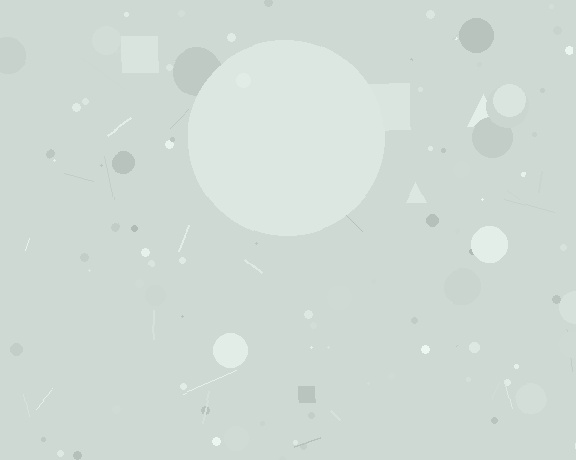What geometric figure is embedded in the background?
A circle is embedded in the background.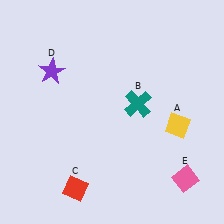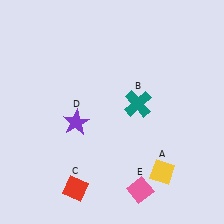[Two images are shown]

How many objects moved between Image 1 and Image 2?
3 objects moved between the two images.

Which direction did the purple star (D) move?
The purple star (D) moved down.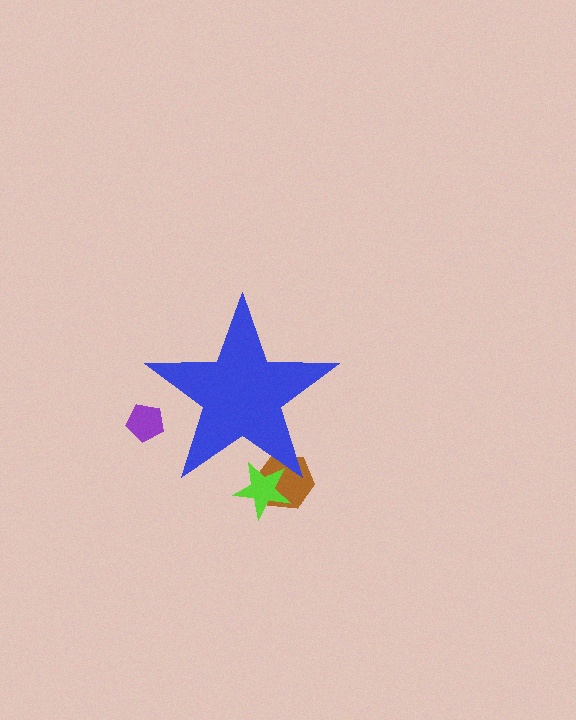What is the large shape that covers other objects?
A blue star.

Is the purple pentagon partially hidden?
Yes, the purple pentagon is partially hidden behind the blue star.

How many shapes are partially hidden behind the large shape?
3 shapes are partially hidden.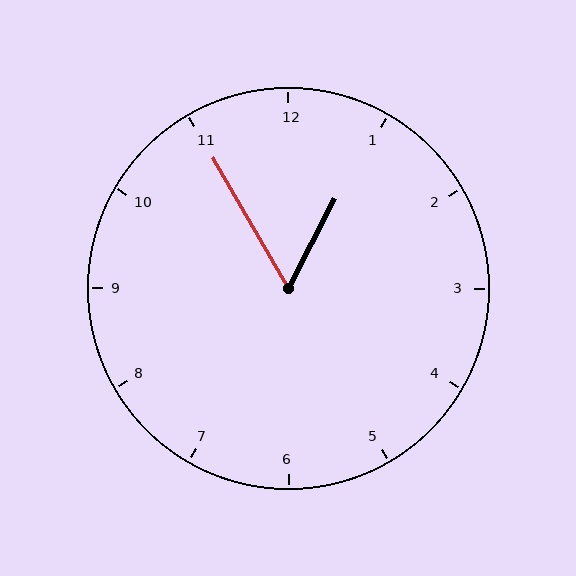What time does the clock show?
12:55.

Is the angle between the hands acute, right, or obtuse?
It is acute.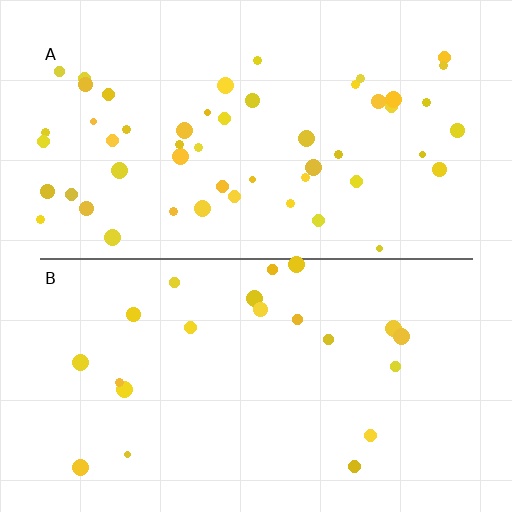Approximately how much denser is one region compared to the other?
Approximately 2.5× — region A over region B.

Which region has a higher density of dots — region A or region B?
A (the top).